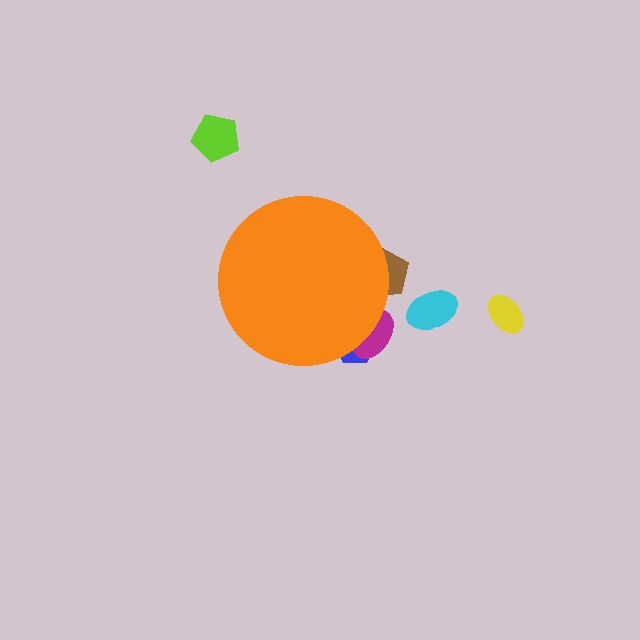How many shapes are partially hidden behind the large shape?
3 shapes are partially hidden.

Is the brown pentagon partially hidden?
Yes, the brown pentagon is partially hidden behind the orange circle.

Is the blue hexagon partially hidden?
Yes, the blue hexagon is partially hidden behind the orange circle.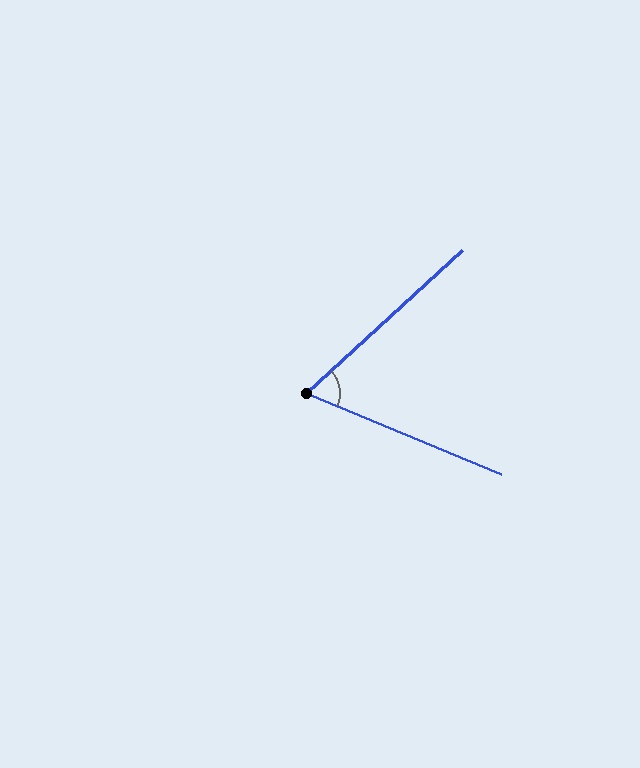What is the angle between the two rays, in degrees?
Approximately 65 degrees.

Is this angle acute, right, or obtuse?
It is acute.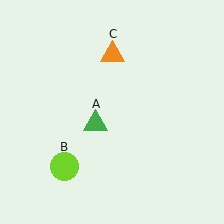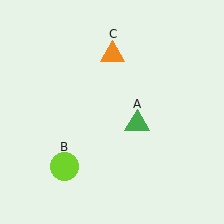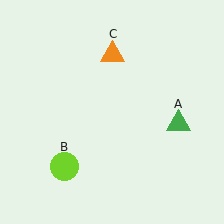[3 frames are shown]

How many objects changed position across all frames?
1 object changed position: green triangle (object A).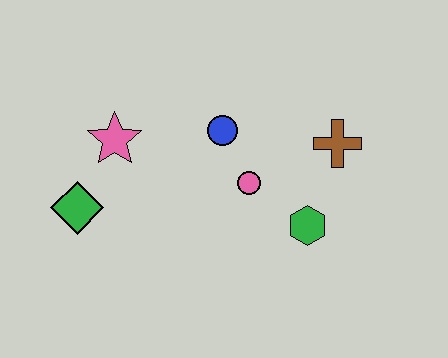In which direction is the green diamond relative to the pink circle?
The green diamond is to the left of the pink circle.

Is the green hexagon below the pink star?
Yes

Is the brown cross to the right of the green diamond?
Yes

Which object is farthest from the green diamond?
The brown cross is farthest from the green diamond.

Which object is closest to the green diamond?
The pink star is closest to the green diamond.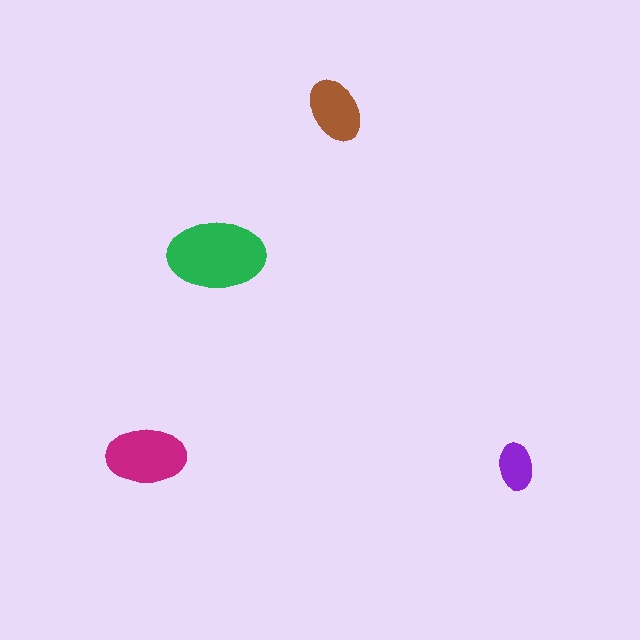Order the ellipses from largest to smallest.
the green one, the magenta one, the brown one, the purple one.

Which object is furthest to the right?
The purple ellipse is rightmost.